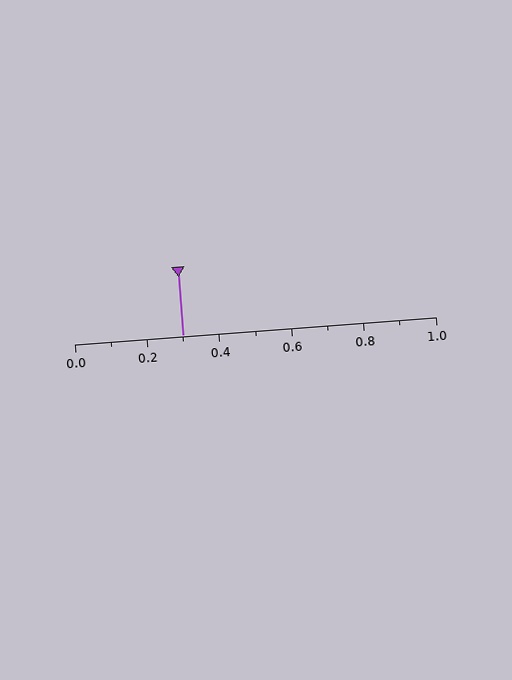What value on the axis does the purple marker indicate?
The marker indicates approximately 0.3.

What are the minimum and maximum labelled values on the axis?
The axis runs from 0.0 to 1.0.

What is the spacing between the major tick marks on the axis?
The major ticks are spaced 0.2 apart.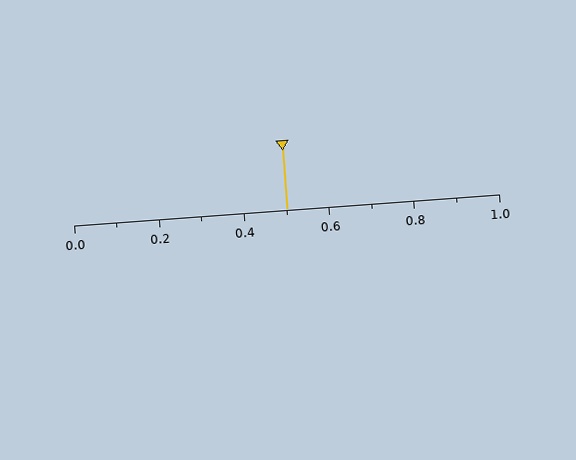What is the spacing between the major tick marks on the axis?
The major ticks are spaced 0.2 apart.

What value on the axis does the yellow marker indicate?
The marker indicates approximately 0.5.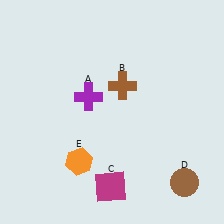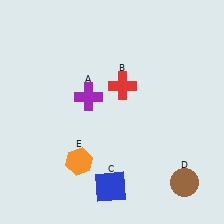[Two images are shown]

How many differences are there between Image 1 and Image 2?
There are 2 differences between the two images.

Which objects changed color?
B changed from brown to red. C changed from magenta to blue.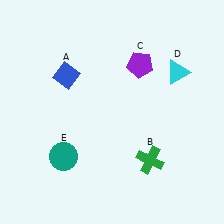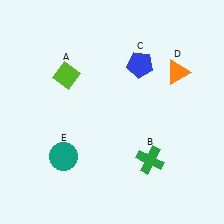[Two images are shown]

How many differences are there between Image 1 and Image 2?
There are 3 differences between the two images.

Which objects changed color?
A changed from blue to lime. C changed from purple to blue. D changed from cyan to orange.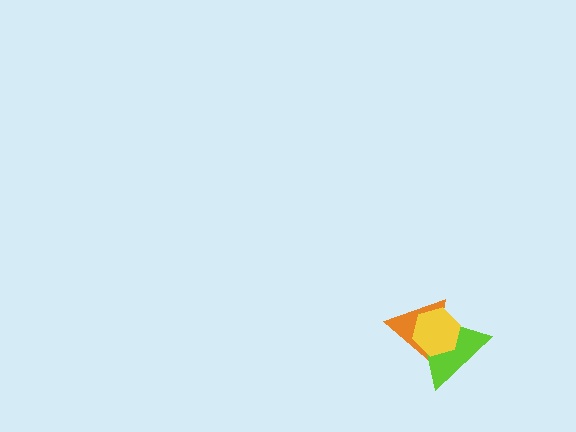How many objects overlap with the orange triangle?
2 objects overlap with the orange triangle.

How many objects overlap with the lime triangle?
2 objects overlap with the lime triangle.